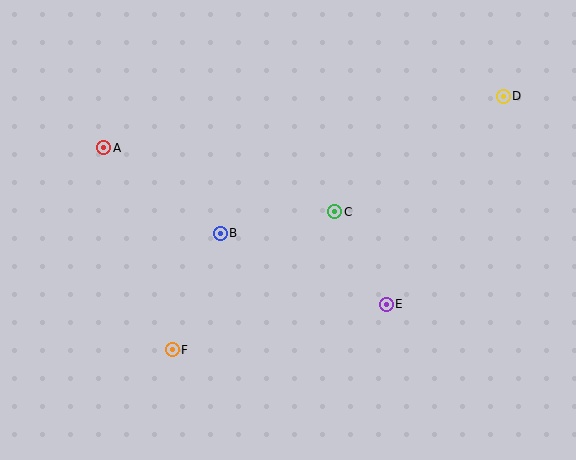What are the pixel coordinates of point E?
Point E is at (386, 304).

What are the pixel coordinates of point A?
Point A is at (104, 148).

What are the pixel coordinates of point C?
Point C is at (335, 212).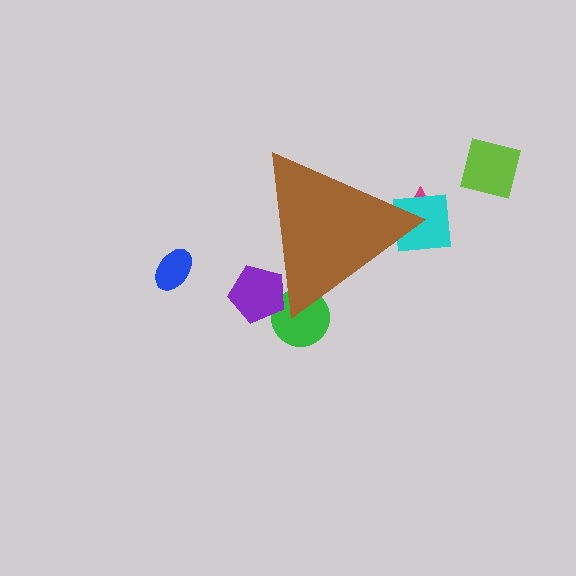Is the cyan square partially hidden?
Yes, the cyan square is partially hidden behind the brown triangle.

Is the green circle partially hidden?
Yes, the green circle is partially hidden behind the brown triangle.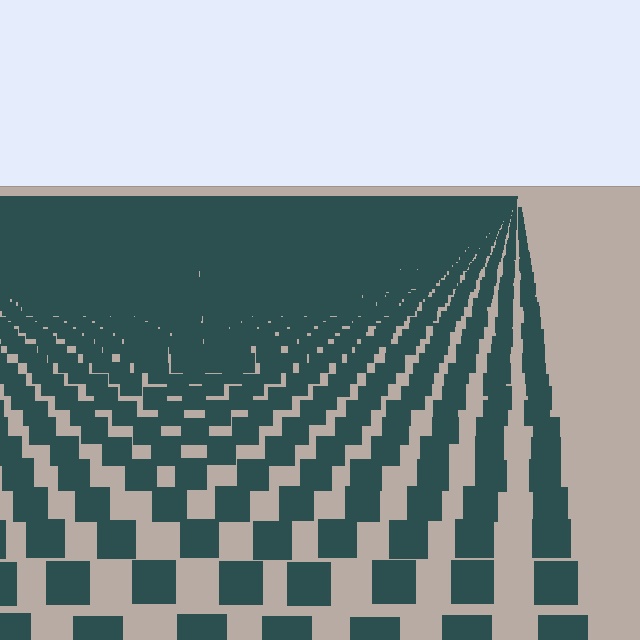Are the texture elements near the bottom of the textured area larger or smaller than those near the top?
Larger. Near the bottom, elements are closer to the viewer and appear at a bigger on-screen size.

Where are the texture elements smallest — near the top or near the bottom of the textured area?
Near the top.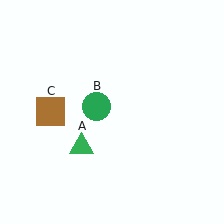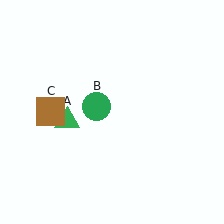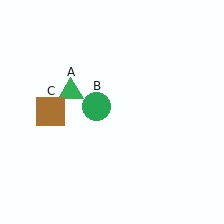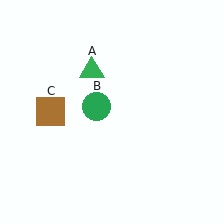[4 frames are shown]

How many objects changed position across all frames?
1 object changed position: green triangle (object A).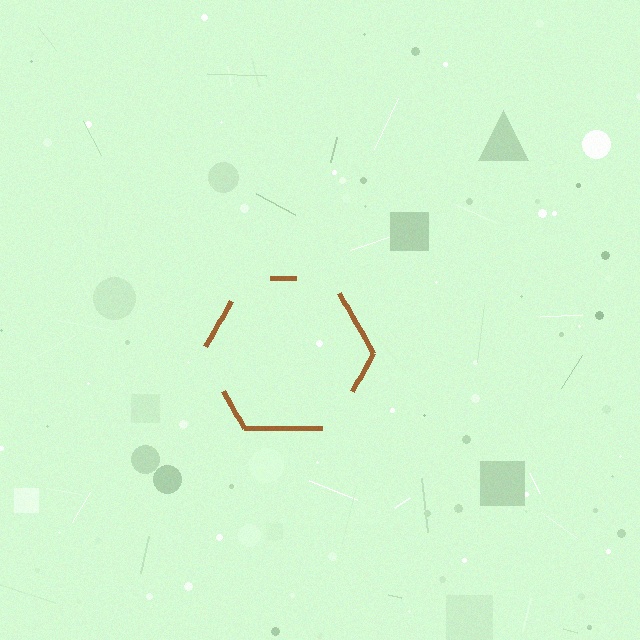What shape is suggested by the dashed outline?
The dashed outline suggests a hexagon.